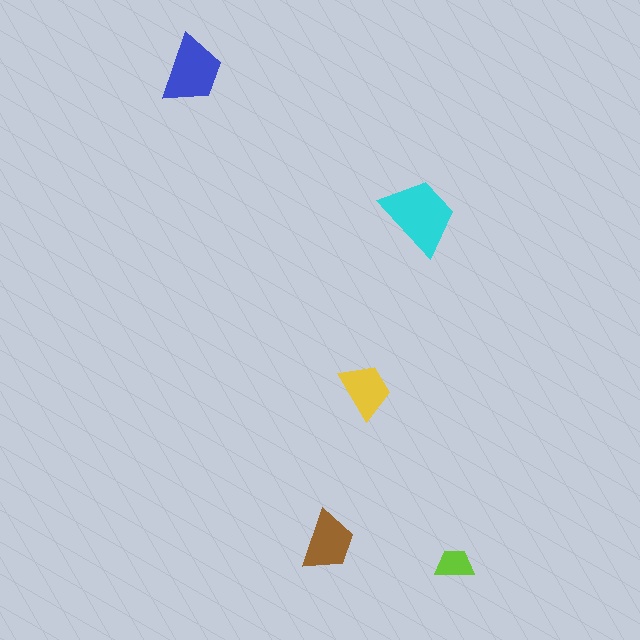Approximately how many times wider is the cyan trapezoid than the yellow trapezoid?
About 1.5 times wider.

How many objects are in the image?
There are 5 objects in the image.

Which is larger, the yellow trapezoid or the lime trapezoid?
The yellow one.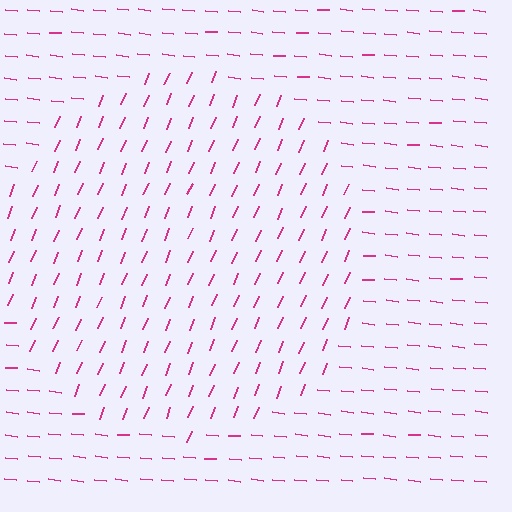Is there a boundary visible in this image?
Yes, there is a texture boundary formed by a change in line orientation.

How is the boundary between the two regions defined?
The boundary is defined purely by a change in line orientation (approximately 74 degrees difference). All lines are the same color and thickness.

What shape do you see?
I see a circle.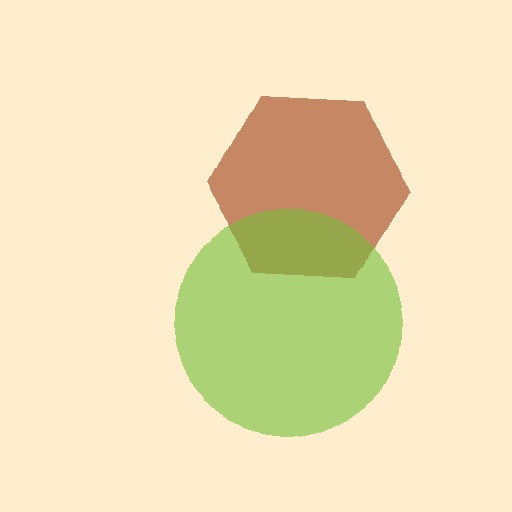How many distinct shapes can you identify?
There are 2 distinct shapes: a brown hexagon, a lime circle.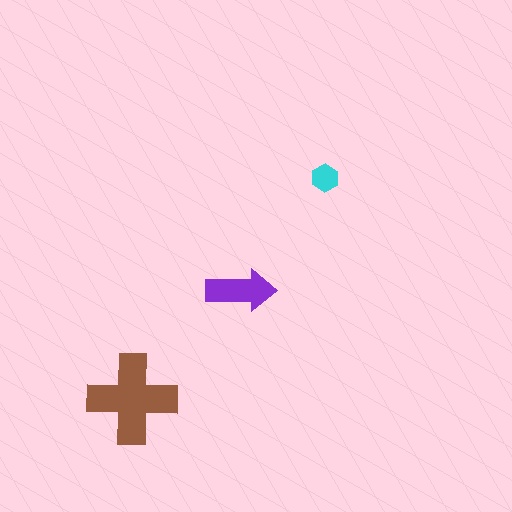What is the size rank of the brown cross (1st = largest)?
1st.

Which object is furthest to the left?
The brown cross is leftmost.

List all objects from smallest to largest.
The cyan hexagon, the purple arrow, the brown cross.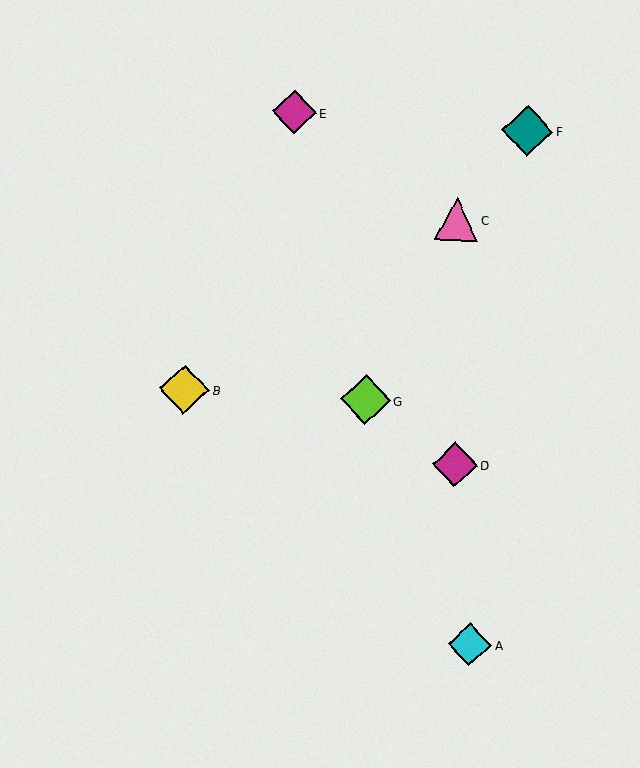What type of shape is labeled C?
Shape C is a pink triangle.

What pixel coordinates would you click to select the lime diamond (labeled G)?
Click at (366, 400) to select the lime diamond G.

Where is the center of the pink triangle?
The center of the pink triangle is at (457, 219).